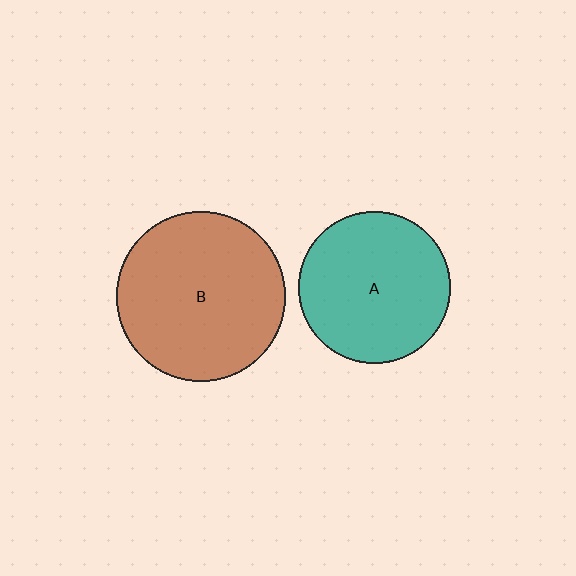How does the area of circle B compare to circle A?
Approximately 1.2 times.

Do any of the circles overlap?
No, none of the circles overlap.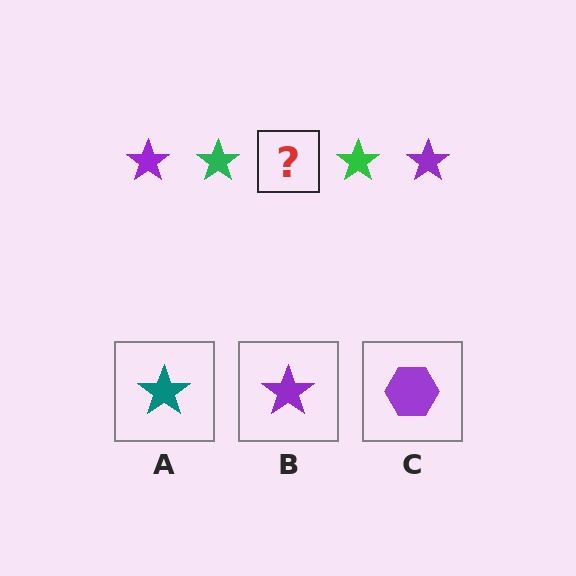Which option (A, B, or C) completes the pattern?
B.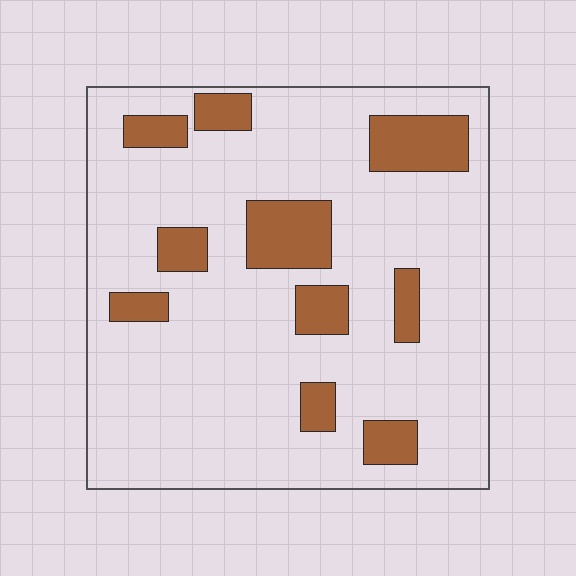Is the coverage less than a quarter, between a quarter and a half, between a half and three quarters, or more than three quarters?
Less than a quarter.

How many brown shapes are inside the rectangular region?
10.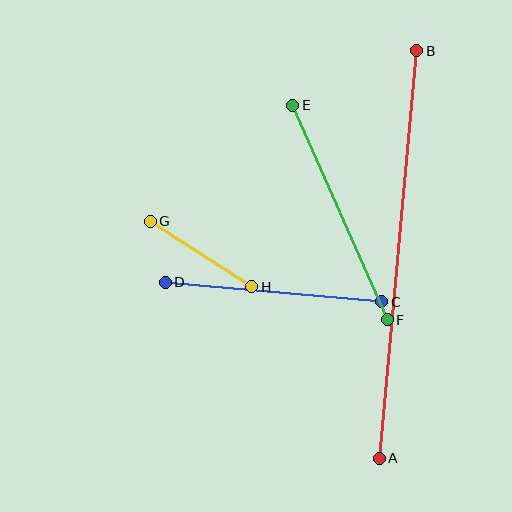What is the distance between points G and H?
The distance is approximately 120 pixels.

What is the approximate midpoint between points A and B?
The midpoint is at approximately (398, 254) pixels.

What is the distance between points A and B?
The distance is approximately 409 pixels.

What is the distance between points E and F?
The distance is approximately 234 pixels.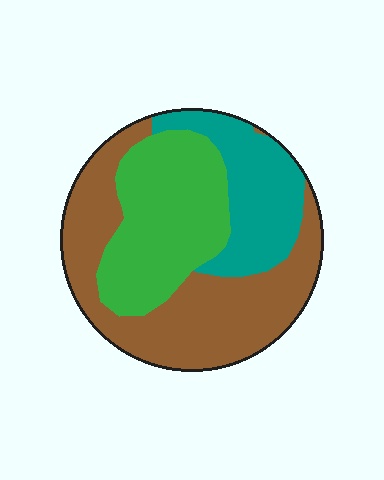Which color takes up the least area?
Teal, at roughly 25%.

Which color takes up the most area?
Brown, at roughly 45%.